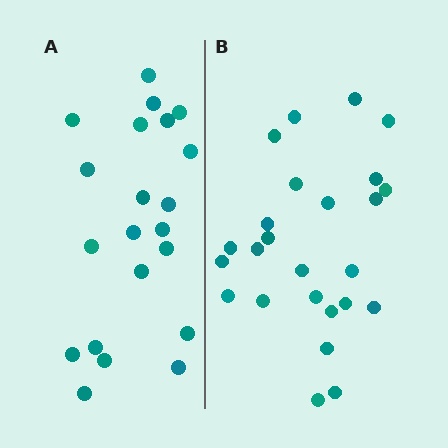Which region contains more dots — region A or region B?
Region B (the right region) has more dots.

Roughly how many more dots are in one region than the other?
Region B has about 4 more dots than region A.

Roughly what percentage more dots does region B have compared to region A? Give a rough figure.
About 20% more.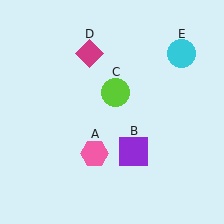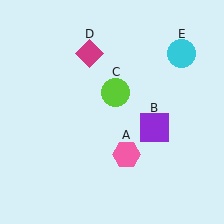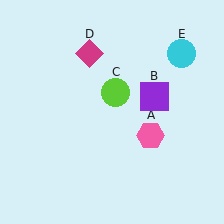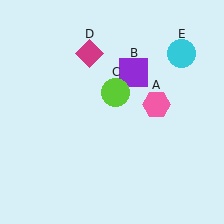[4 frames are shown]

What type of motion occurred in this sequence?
The pink hexagon (object A), purple square (object B) rotated counterclockwise around the center of the scene.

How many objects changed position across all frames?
2 objects changed position: pink hexagon (object A), purple square (object B).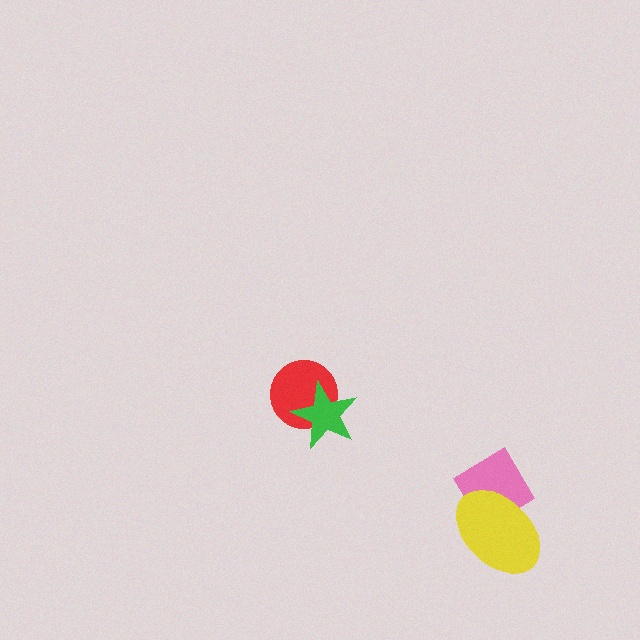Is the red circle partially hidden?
Yes, it is partially covered by another shape.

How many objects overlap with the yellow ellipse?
1 object overlaps with the yellow ellipse.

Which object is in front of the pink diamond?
The yellow ellipse is in front of the pink diamond.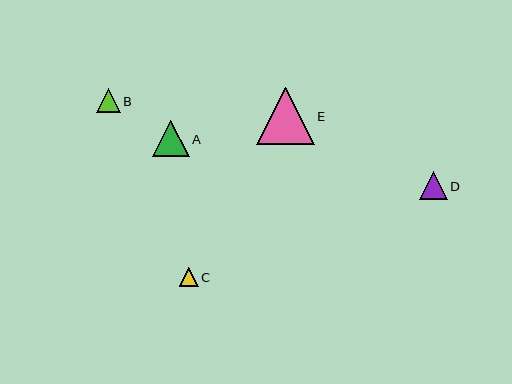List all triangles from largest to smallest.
From largest to smallest: E, A, D, B, C.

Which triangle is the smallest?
Triangle C is the smallest with a size of approximately 19 pixels.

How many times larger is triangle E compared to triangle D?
Triangle E is approximately 2.1 times the size of triangle D.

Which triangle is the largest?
Triangle E is the largest with a size of approximately 58 pixels.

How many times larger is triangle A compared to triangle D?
Triangle A is approximately 1.3 times the size of triangle D.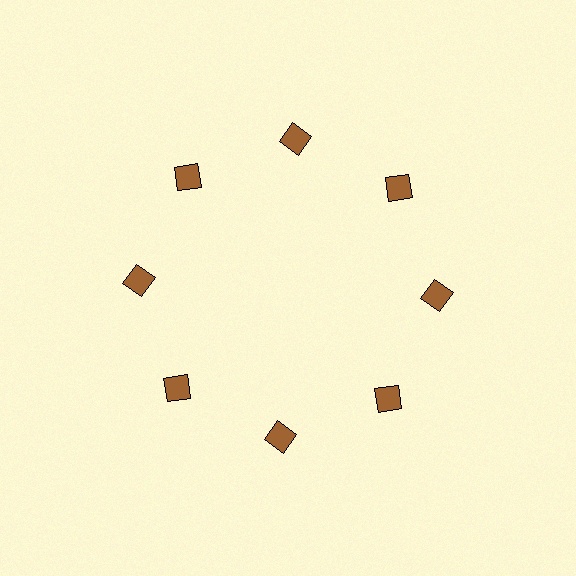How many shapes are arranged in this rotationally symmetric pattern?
There are 8 shapes, arranged in 8 groups of 1.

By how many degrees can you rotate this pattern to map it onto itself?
The pattern maps onto itself every 45 degrees of rotation.